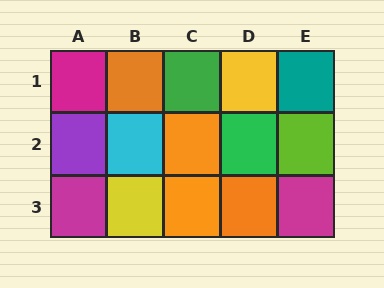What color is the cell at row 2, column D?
Green.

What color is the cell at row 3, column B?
Yellow.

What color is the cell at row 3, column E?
Magenta.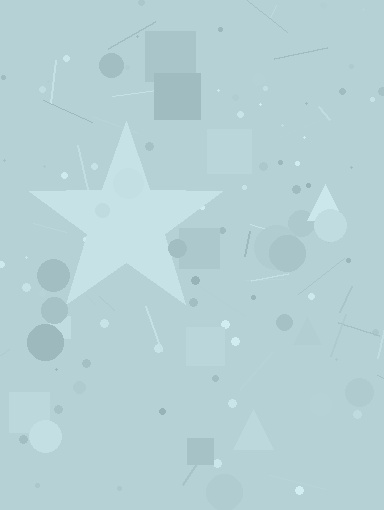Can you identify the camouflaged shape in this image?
The camouflaged shape is a star.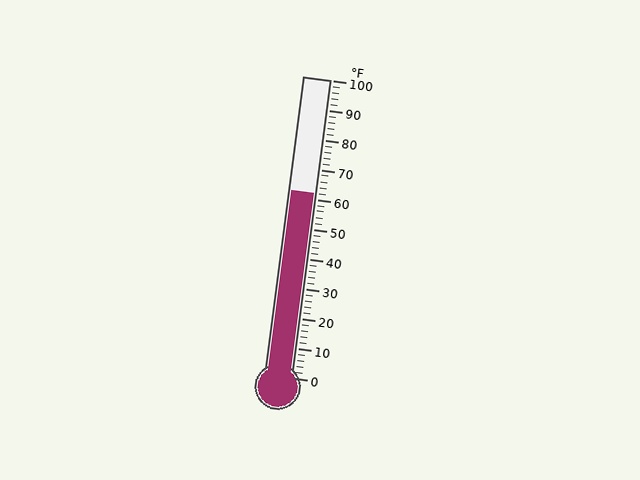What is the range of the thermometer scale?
The thermometer scale ranges from 0°F to 100°F.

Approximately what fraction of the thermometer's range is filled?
The thermometer is filled to approximately 60% of its range.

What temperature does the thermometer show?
The thermometer shows approximately 62°F.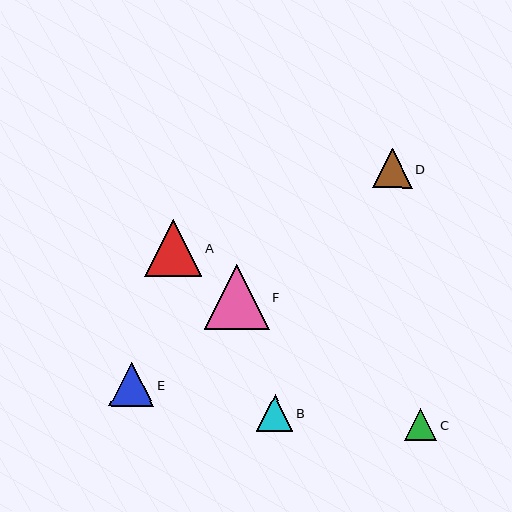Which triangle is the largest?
Triangle F is the largest with a size of approximately 65 pixels.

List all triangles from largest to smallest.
From largest to smallest: F, A, E, D, B, C.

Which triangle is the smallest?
Triangle C is the smallest with a size of approximately 32 pixels.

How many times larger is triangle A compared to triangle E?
Triangle A is approximately 1.3 times the size of triangle E.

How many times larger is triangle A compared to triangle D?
Triangle A is approximately 1.4 times the size of triangle D.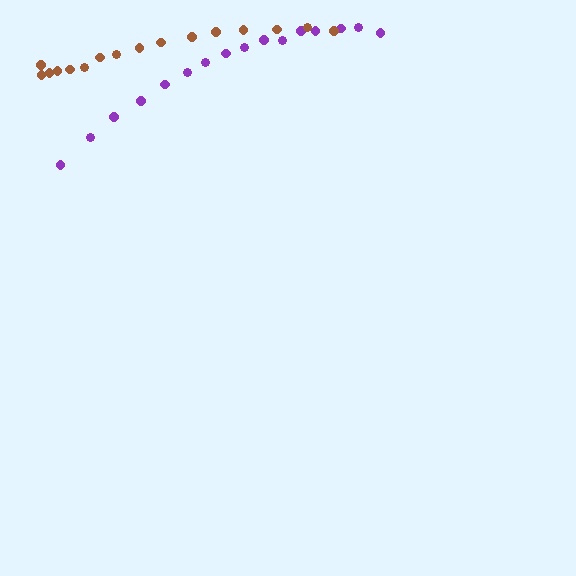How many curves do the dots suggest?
There are 2 distinct paths.